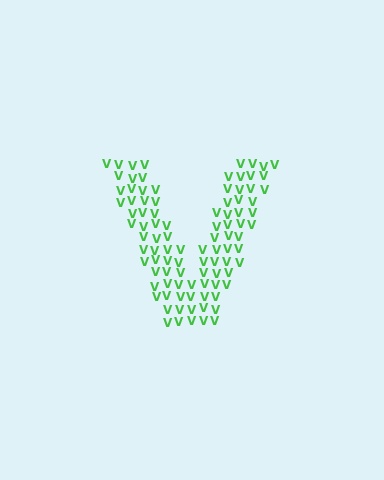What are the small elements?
The small elements are letter V's.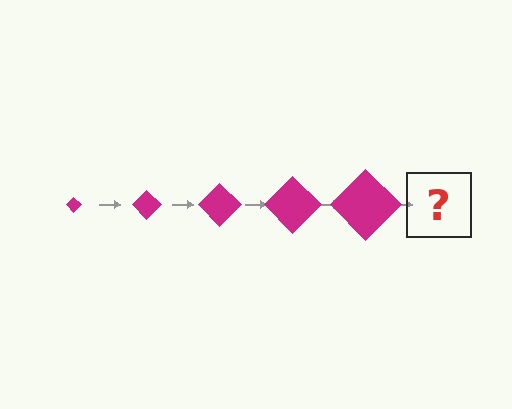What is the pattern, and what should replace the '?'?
The pattern is that the diamond gets progressively larger each step. The '?' should be a magenta diamond, larger than the previous one.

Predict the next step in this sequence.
The next step is a magenta diamond, larger than the previous one.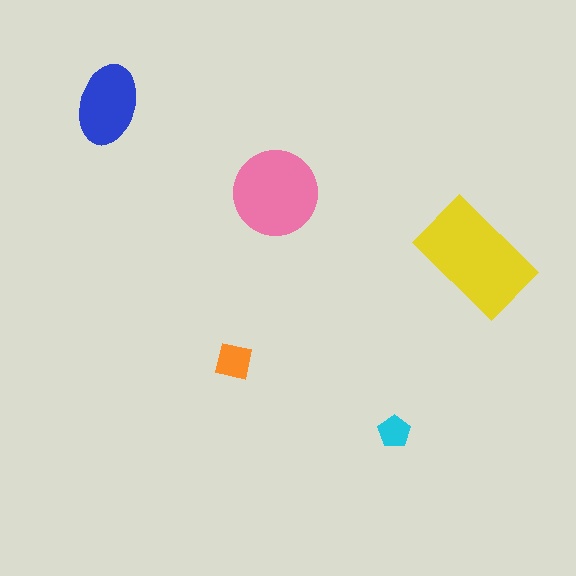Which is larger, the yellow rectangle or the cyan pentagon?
The yellow rectangle.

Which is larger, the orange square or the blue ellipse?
The blue ellipse.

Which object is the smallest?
The cyan pentagon.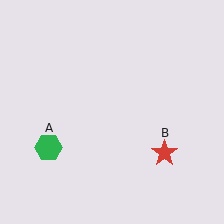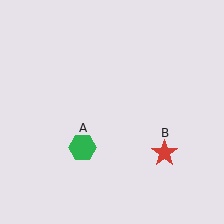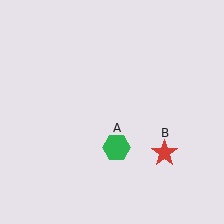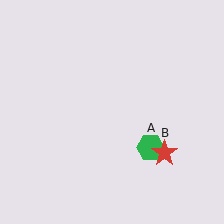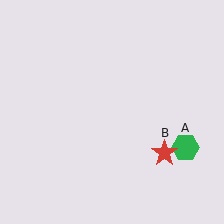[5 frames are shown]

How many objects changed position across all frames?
1 object changed position: green hexagon (object A).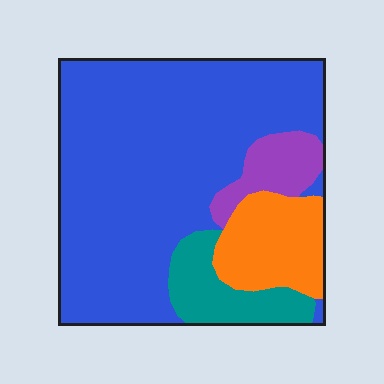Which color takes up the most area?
Blue, at roughly 70%.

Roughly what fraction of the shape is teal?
Teal covers 11% of the shape.